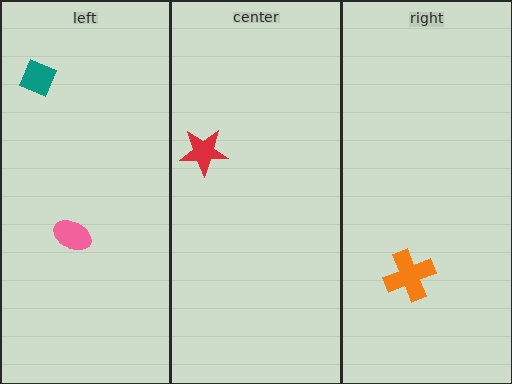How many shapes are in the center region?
1.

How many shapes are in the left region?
2.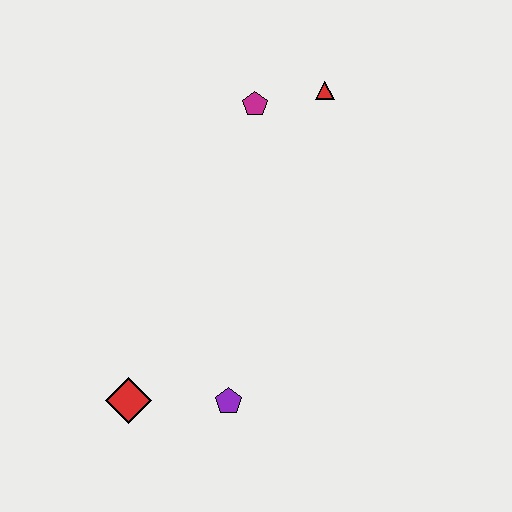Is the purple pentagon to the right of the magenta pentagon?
No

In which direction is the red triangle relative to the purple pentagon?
The red triangle is above the purple pentagon.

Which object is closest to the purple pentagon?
The red diamond is closest to the purple pentagon.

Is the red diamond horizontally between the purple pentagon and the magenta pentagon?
No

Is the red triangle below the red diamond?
No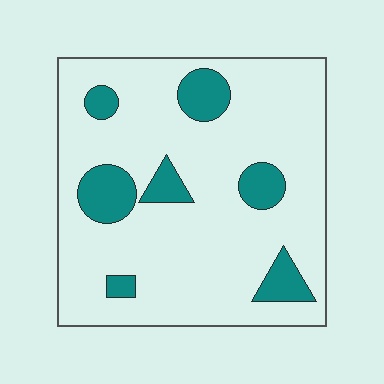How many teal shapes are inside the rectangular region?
7.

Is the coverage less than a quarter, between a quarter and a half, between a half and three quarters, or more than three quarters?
Less than a quarter.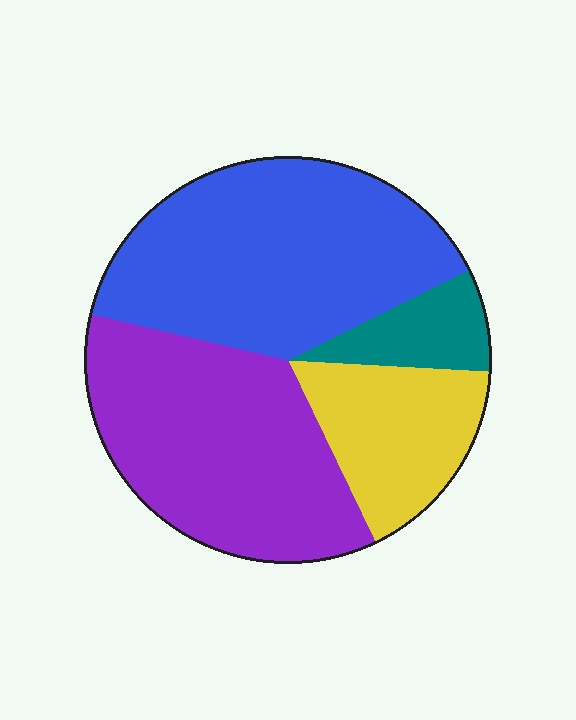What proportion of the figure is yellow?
Yellow covers 17% of the figure.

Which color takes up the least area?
Teal, at roughly 10%.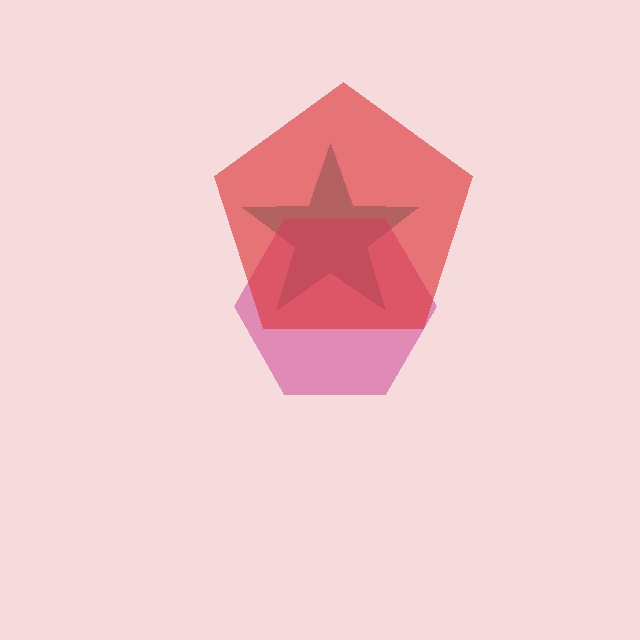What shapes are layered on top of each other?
The layered shapes are: a teal star, a magenta hexagon, a red pentagon.